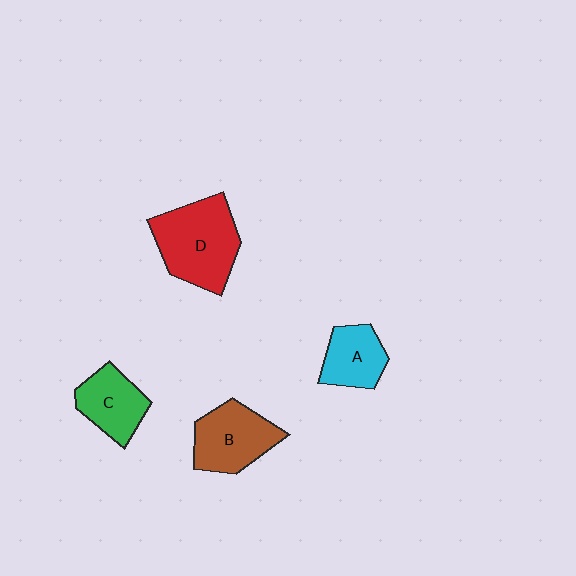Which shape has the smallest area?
Shape A (cyan).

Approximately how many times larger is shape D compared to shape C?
Approximately 1.6 times.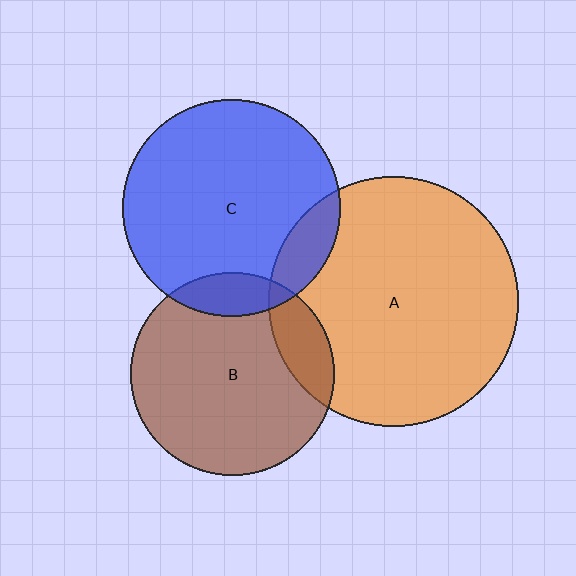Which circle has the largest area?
Circle A (orange).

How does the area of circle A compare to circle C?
Approximately 1.3 times.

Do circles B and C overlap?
Yes.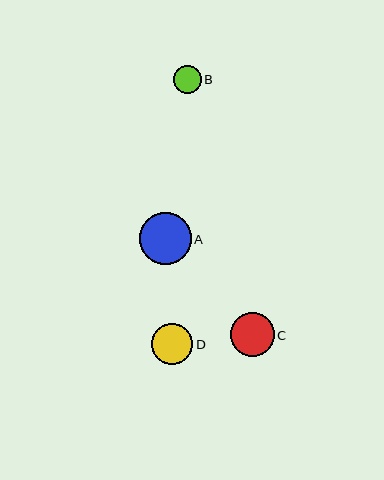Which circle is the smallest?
Circle B is the smallest with a size of approximately 28 pixels.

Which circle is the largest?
Circle A is the largest with a size of approximately 52 pixels.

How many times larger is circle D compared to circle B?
Circle D is approximately 1.5 times the size of circle B.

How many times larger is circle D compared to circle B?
Circle D is approximately 1.5 times the size of circle B.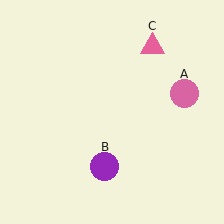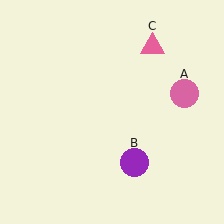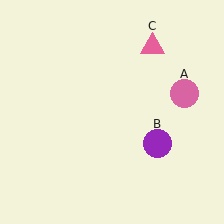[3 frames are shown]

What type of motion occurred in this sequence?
The purple circle (object B) rotated counterclockwise around the center of the scene.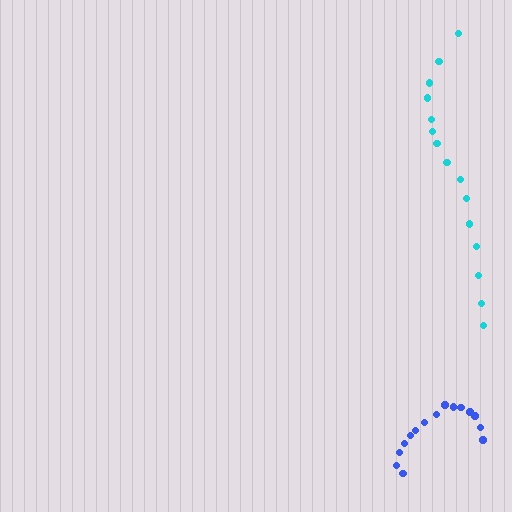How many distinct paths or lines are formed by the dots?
There are 2 distinct paths.